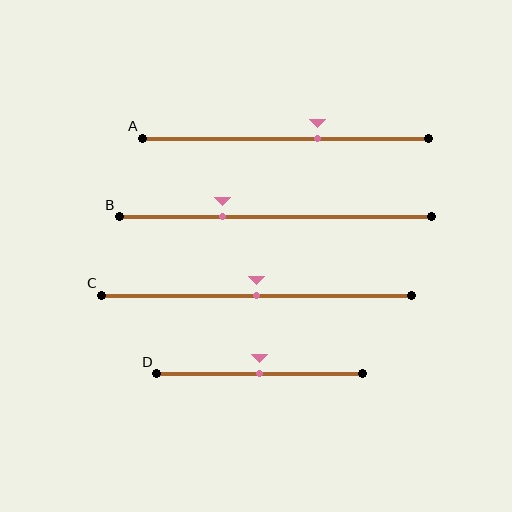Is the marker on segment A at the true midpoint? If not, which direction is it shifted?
No, the marker on segment A is shifted to the right by about 11% of the segment length.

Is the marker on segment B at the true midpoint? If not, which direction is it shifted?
No, the marker on segment B is shifted to the left by about 17% of the segment length.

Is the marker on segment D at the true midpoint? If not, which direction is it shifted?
Yes, the marker on segment D is at the true midpoint.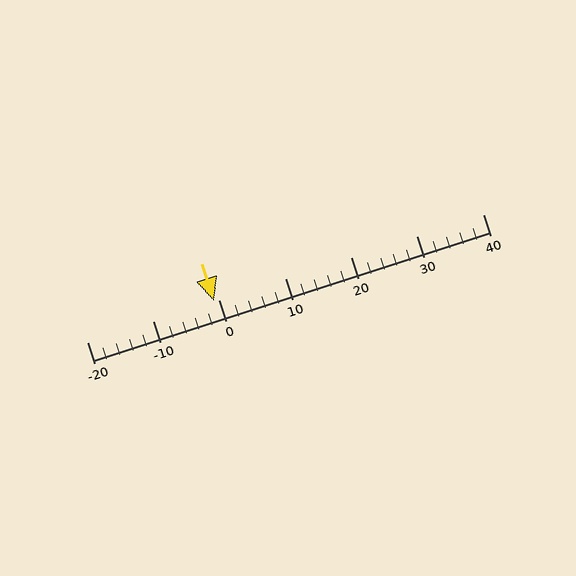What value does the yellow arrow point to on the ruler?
The yellow arrow points to approximately -1.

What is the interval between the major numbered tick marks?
The major tick marks are spaced 10 units apart.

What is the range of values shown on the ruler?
The ruler shows values from -20 to 40.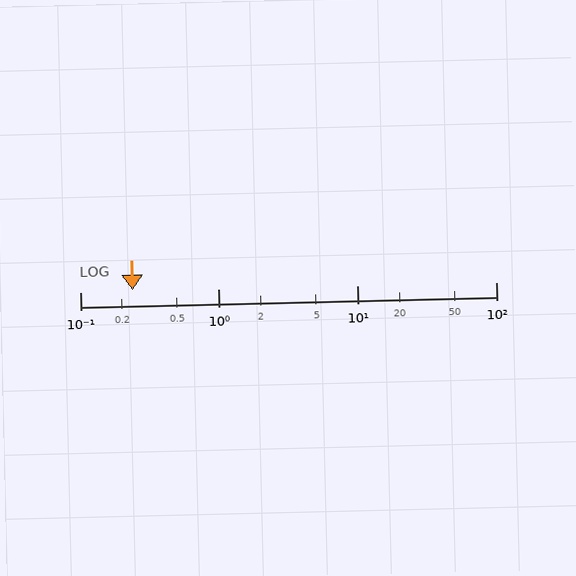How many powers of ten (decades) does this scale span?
The scale spans 3 decades, from 0.1 to 100.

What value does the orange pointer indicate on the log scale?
The pointer indicates approximately 0.24.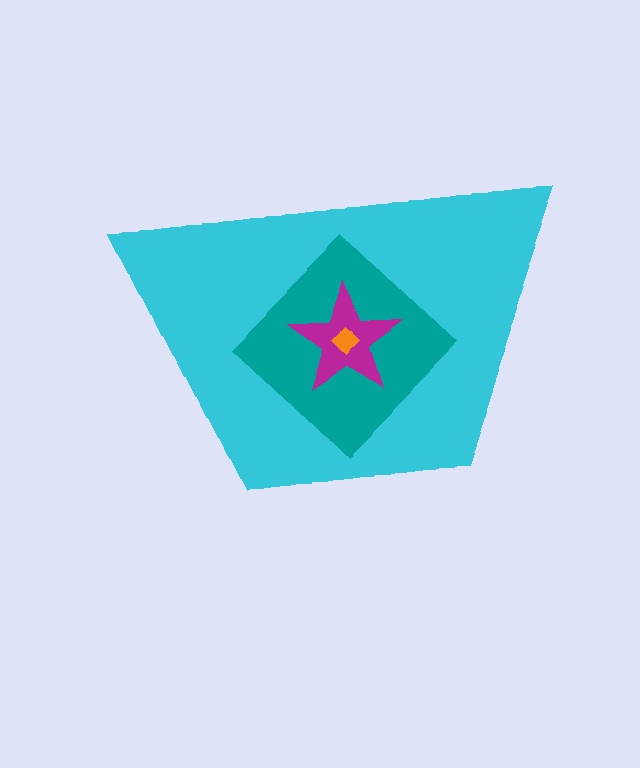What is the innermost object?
The orange diamond.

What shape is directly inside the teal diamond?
The magenta star.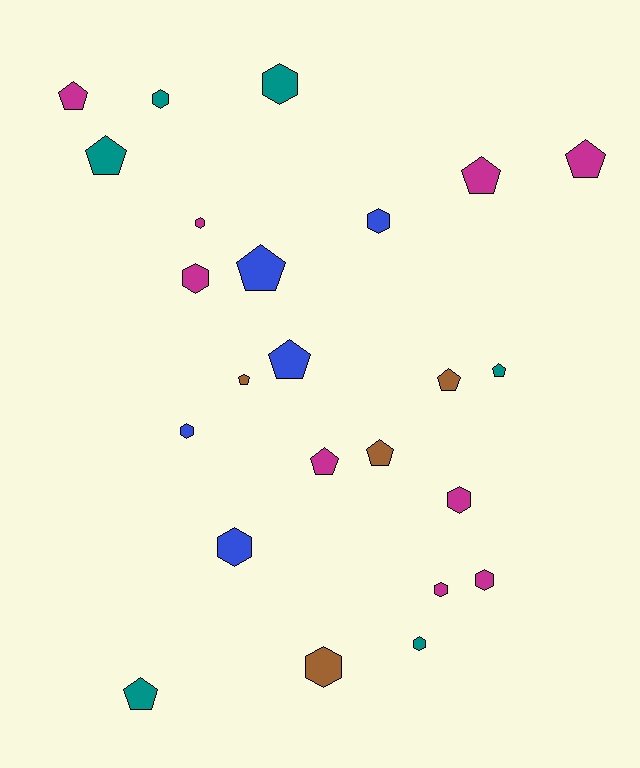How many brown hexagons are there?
There is 1 brown hexagon.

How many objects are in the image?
There are 24 objects.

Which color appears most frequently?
Magenta, with 9 objects.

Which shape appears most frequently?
Pentagon, with 12 objects.